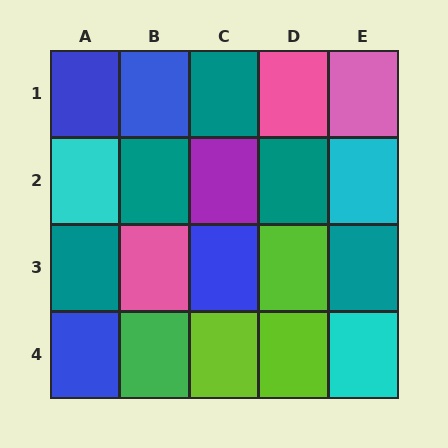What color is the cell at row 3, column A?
Teal.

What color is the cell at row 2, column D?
Teal.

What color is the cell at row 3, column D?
Lime.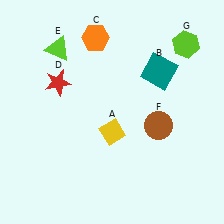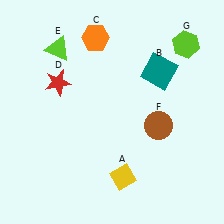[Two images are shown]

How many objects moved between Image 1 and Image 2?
1 object moved between the two images.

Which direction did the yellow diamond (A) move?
The yellow diamond (A) moved down.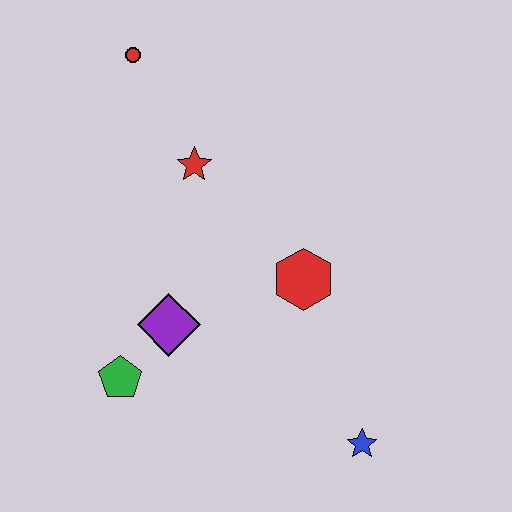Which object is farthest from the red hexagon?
The red circle is farthest from the red hexagon.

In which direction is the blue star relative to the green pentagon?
The blue star is to the right of the green pentagon.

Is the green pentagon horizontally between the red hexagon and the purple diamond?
No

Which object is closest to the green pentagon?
The purple diamond is closest to the green pentagon.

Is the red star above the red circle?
No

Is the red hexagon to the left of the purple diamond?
No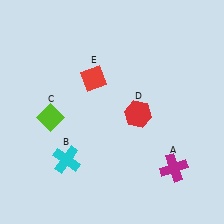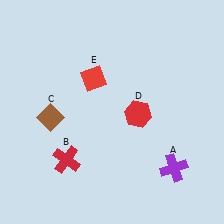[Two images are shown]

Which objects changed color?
A changed from magenta to purple. B changed from cyan to red. C changed from lime to brown.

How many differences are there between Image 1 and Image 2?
There are 3 differences between the two images.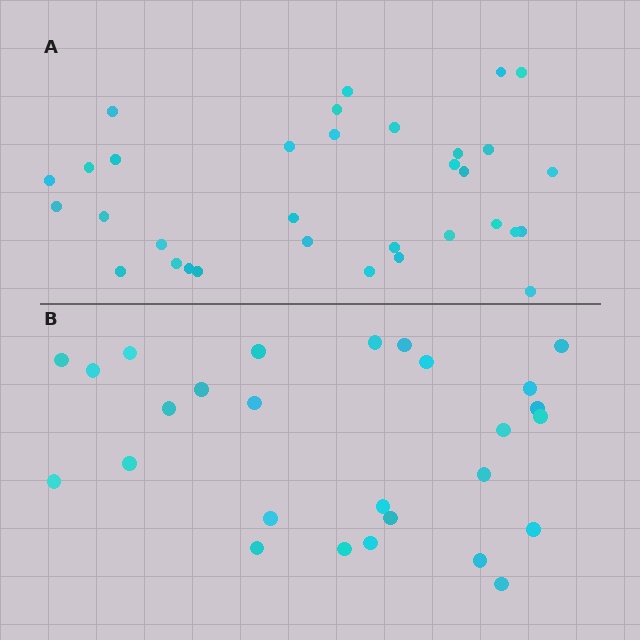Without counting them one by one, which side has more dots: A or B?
Region A (the top region) has more dots.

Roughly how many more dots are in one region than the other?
Region A has about 6 more dots than region B.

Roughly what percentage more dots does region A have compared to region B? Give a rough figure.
About 20% more.